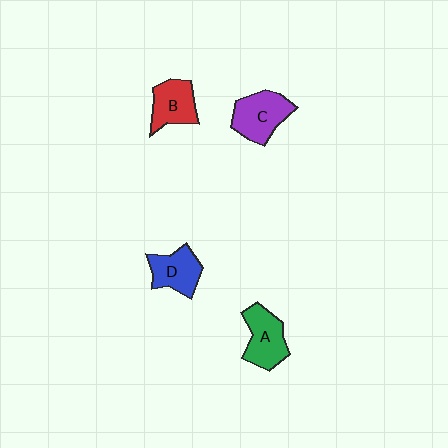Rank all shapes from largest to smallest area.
From largest to smallest: C (purple), A (green), B (red), D (blue).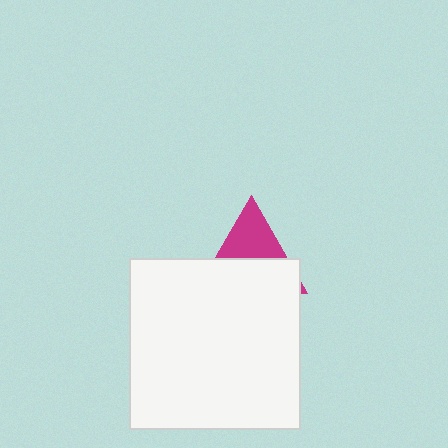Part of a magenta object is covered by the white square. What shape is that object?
It is a triangle.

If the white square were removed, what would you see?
You would see the complete magenta triangle.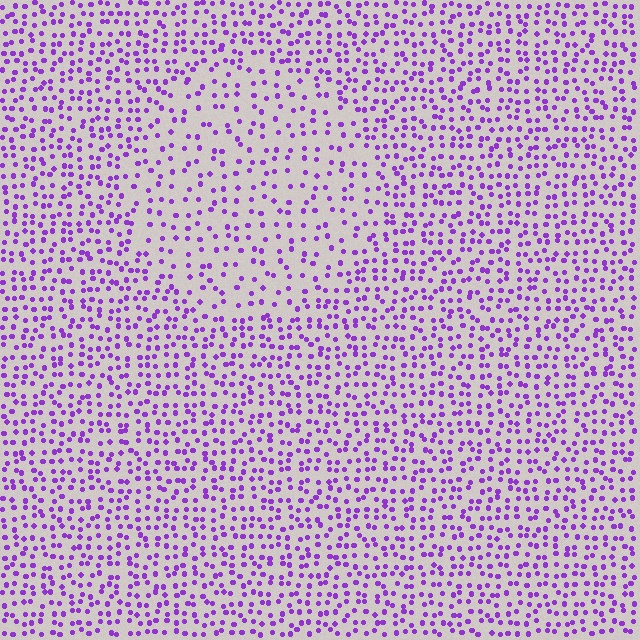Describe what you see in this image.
The image contains small purple elements arranged at two different densities. A circle-shaped region is visible where the elements are less densely packed than the surrounding area.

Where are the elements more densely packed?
The elements are more densely packed outside the circle boundary.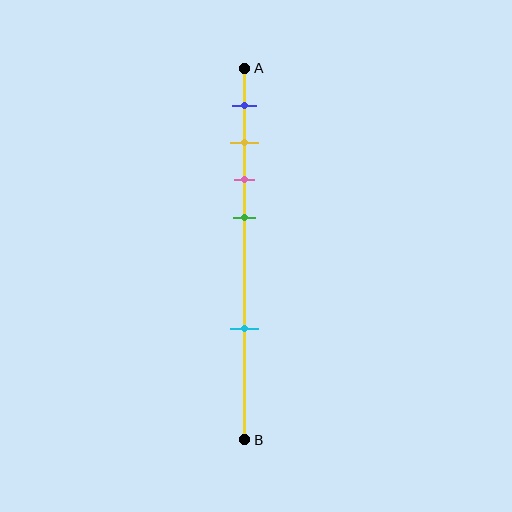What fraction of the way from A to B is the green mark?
The green mark is approximately 40% (0.4) of the way from A to B.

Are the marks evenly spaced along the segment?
No, the marks are not evenly spaced.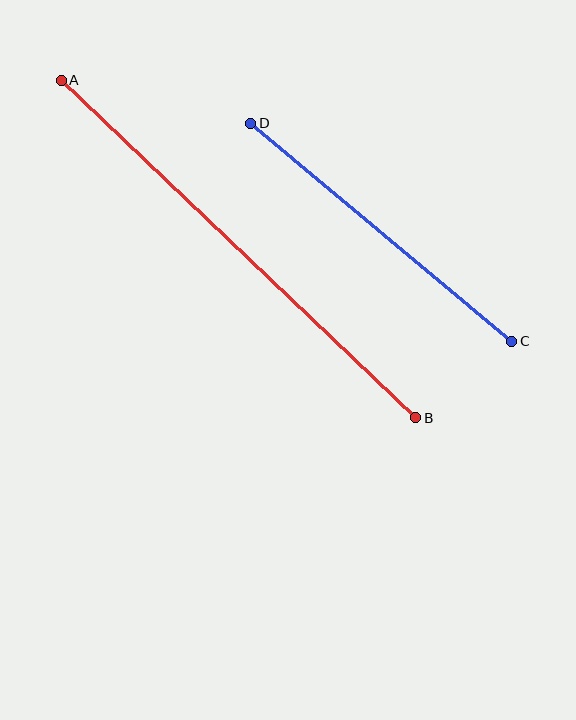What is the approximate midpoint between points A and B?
The midpoint is at approximately (239, 249) pixels.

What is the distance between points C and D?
The distance is approximately 340 pixels.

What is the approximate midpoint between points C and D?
The midpoint is at approximately (381, 232) pixels.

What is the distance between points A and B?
The distance is approximately 489 pixels.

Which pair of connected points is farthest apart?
Points A and B are farthest apart.